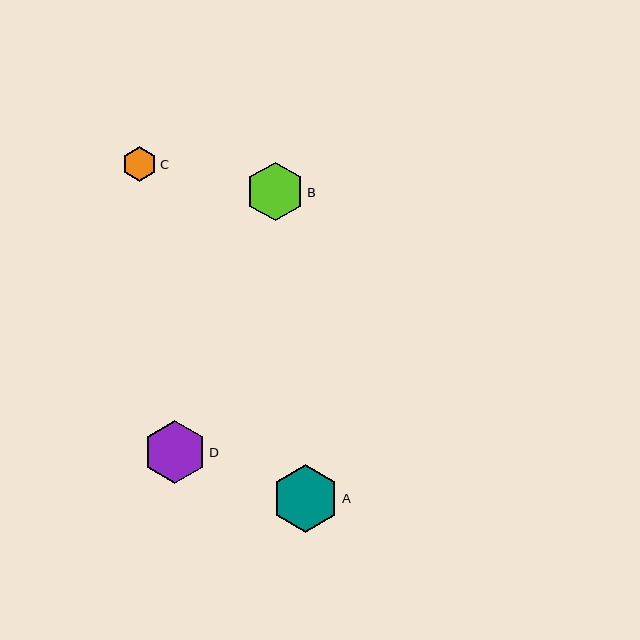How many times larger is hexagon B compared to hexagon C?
Hexagon B is approximately 1.7 times the size of hexagon C.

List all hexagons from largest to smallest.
From largest to smallest: A, D, B, C.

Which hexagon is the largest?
Hexagon A is the largest with a size of approximately 68 pixels.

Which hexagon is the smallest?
Hexagon C is the smallest with a size of approximately 35 pixels.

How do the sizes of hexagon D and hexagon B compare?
Hexagon D and hexagon B are approximately the same size.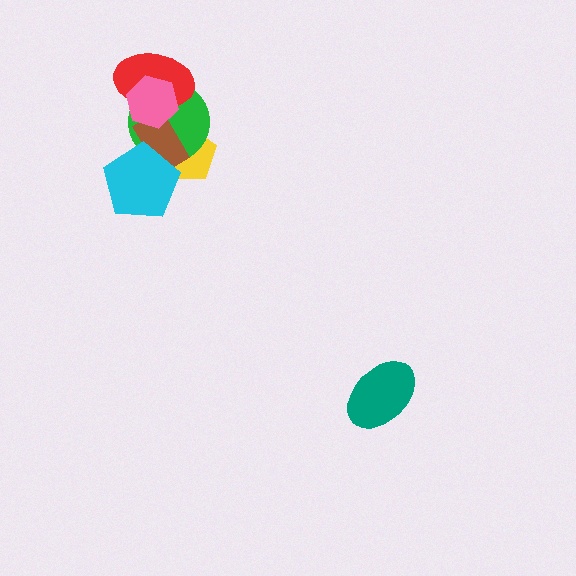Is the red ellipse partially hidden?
Yes, it is partially covered by another shape.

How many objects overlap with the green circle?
5 objects overlap with the green circle.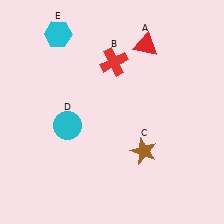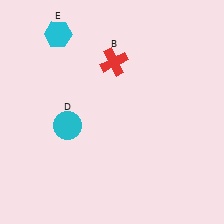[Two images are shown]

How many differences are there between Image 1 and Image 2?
There are 2 differences between the two images.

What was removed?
The red triangle (A), the brown star (C) were removed in Image 2.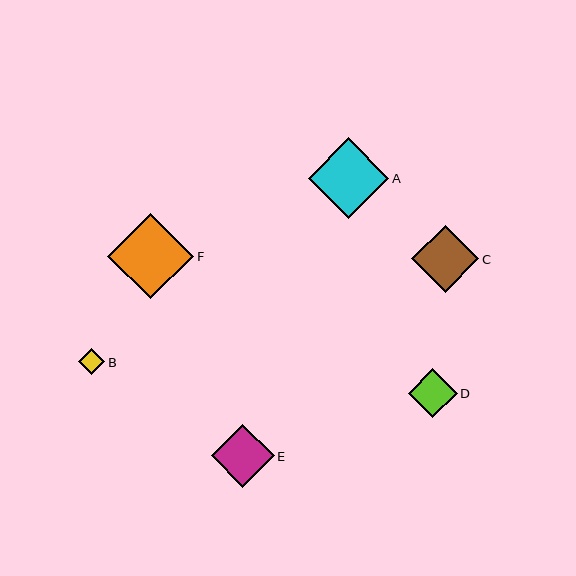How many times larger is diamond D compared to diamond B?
Diamond D is approximately 1.9 times the size of diamond B.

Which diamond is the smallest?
Diamond B is the smallest with a size of approximately 26 pixels.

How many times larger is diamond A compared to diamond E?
Diamond A is approximately 1.3 times the size of diamond E.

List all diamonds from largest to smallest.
From largest to smallest: F, A, C, E, D, B.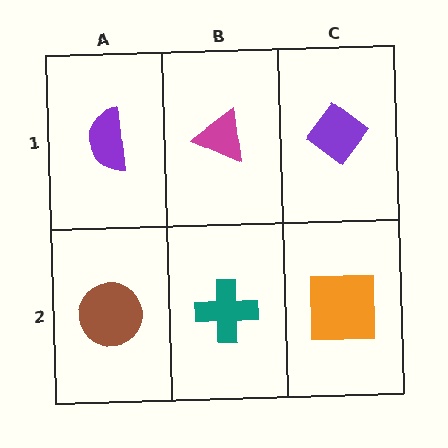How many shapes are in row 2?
3 shapes.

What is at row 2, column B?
A teal cross.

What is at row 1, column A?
A purple semicircle.